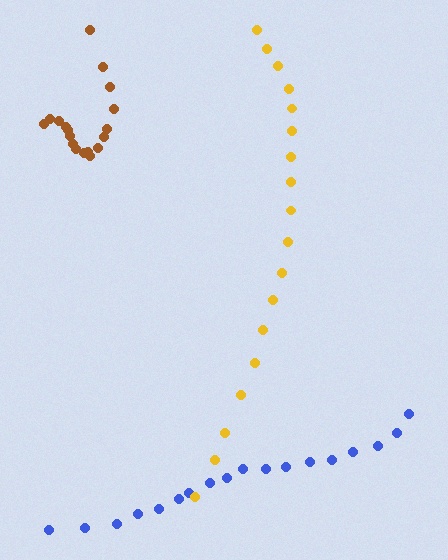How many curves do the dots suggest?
There are 3 distinct paths.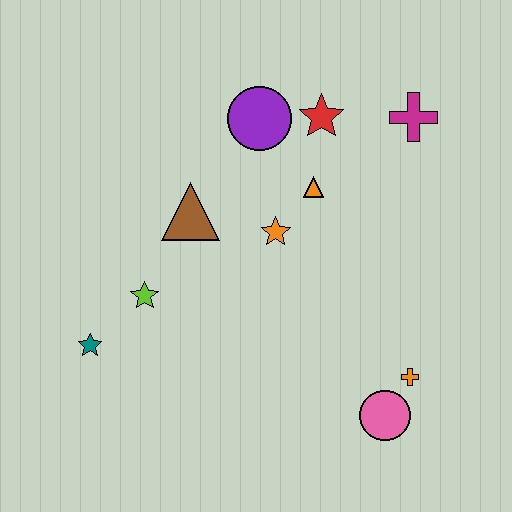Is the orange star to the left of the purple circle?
No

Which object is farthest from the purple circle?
The pink circle is farthest from the purple circle.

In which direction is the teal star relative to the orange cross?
The teal star is to the left of the orange cross.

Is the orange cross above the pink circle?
Yes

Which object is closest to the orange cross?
The pink circle is closest to the orange cross.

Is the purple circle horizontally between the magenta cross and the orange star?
No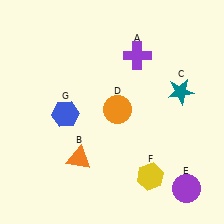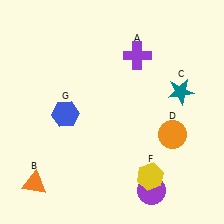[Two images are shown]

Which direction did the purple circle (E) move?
The purple circle (E) moved left.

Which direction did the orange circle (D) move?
The orange circle (D) moved right.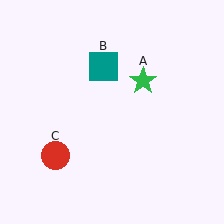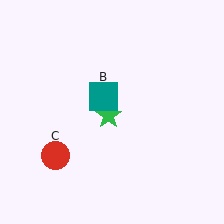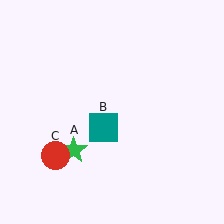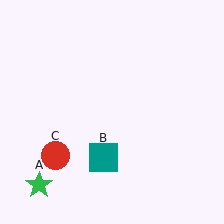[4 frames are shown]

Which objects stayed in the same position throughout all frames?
Red circle (object C) remained stationary.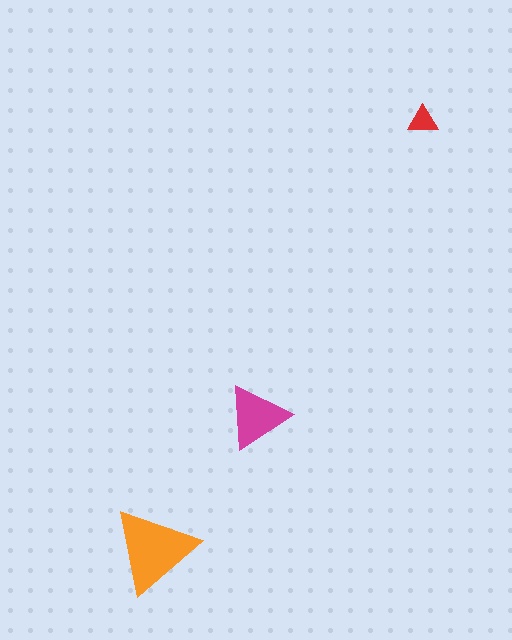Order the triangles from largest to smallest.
the orange one, the magenta one, the red one.